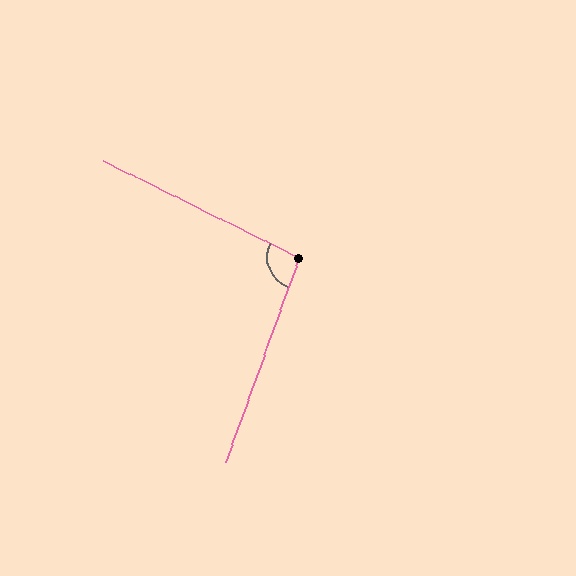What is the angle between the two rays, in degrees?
Approximately 97 degrees.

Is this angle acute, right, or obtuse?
It is obtuse.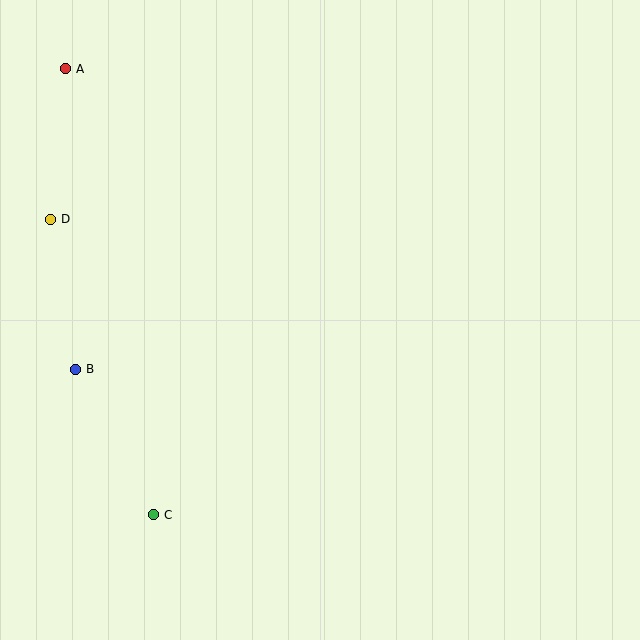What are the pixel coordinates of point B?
Point B is at (75, 369).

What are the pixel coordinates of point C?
Point C is at (153, 515).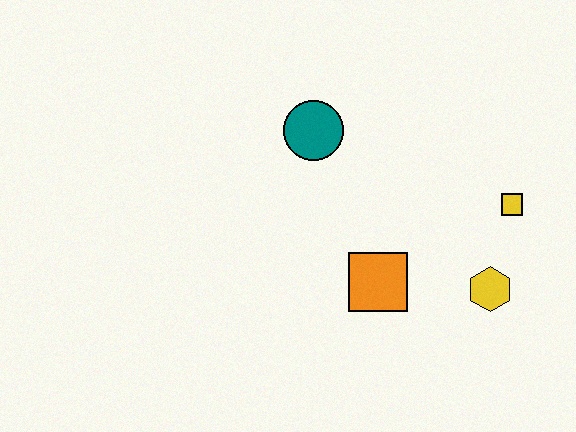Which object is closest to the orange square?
The yellow hexagon is closest to the orange square.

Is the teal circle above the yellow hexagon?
Yes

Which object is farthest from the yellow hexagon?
The teal circle is farthest from the yellow hexagon.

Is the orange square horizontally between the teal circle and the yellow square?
Yes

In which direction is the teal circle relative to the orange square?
The teal circle is above the orange square.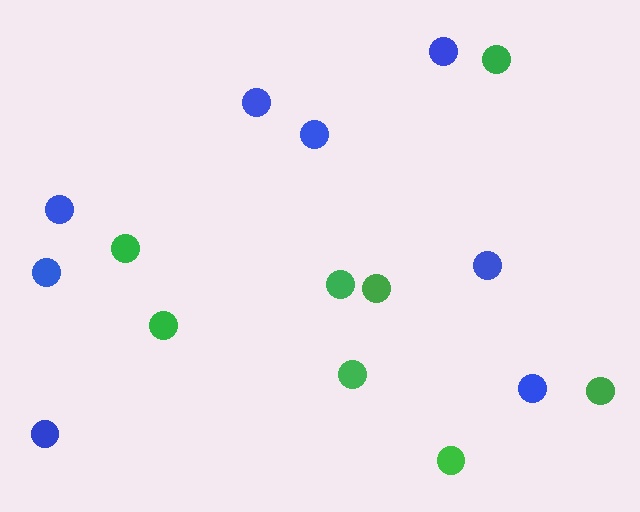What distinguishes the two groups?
There are 2 groups: one group of green circles (8) and one group of blue circles (8).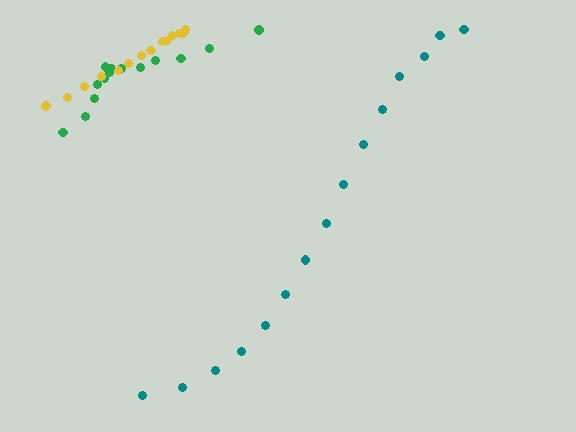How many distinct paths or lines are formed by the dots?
There are 3 distinct paths.